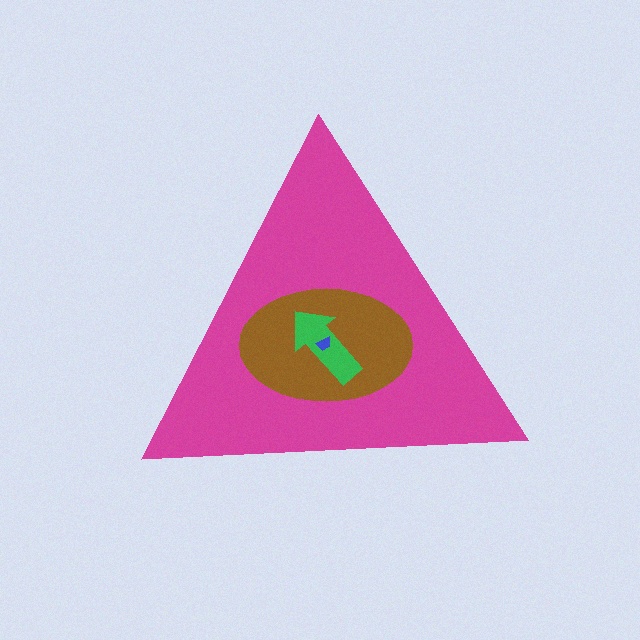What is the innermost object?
The blue trapezoid.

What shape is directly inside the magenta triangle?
The brown ellipse.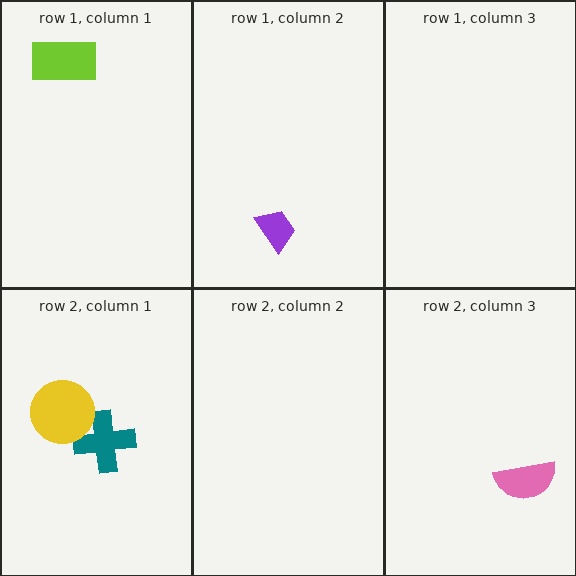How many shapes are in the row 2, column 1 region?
2.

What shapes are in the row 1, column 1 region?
The lime rectangle.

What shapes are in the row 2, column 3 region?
The pink semicircle.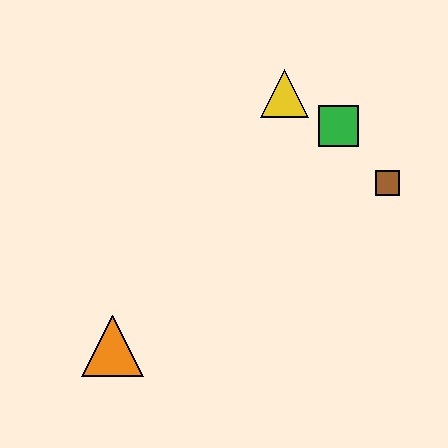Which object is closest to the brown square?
The green square is closest to the brown square.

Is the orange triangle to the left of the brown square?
Yes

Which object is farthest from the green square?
The orange triangle is farthest from the green square.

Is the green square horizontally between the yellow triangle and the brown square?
Yes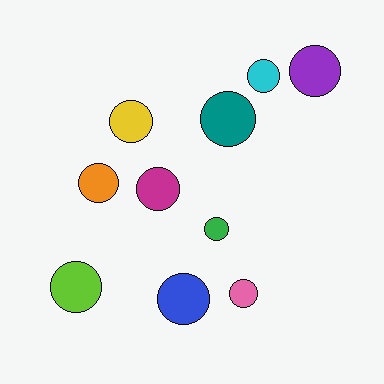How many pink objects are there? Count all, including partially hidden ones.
There is 1 pink object.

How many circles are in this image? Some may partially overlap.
There are 10 circles.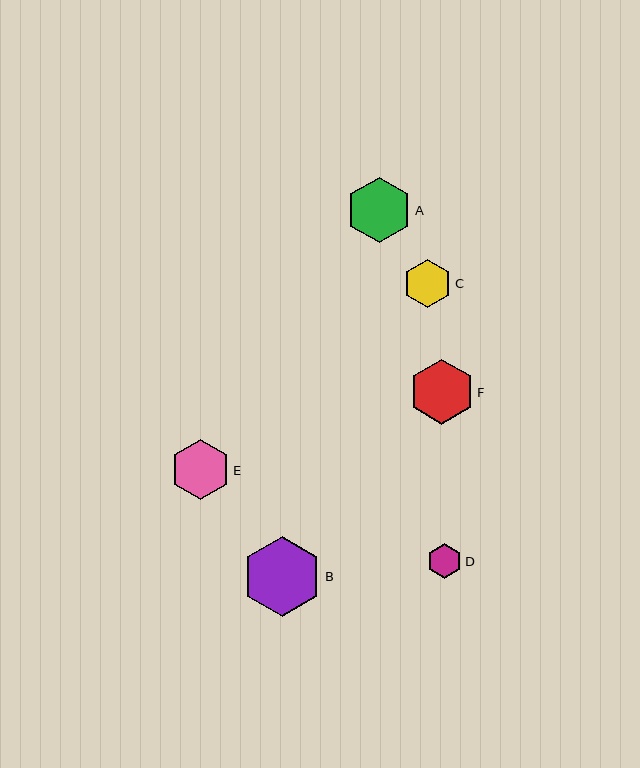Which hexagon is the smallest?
Hexagon D is the smallest with a size of approximately 35 pixels.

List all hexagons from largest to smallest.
From largest to smallest: B, A, F, E, C, D.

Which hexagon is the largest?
Hexagon B is the largest with a size of approximately 80 pixels.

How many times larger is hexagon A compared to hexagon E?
Hexagon A is approximately 1.1 times the size of hexagon E.